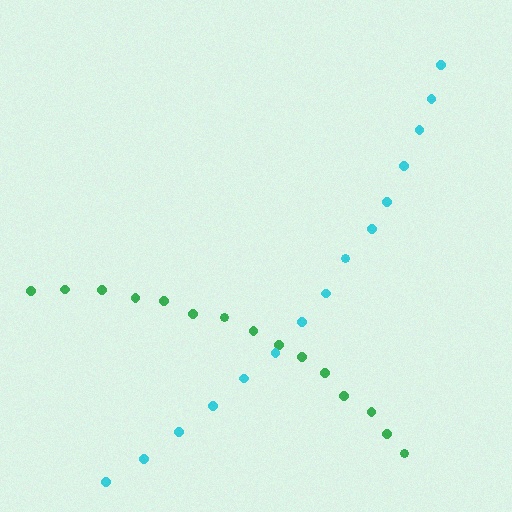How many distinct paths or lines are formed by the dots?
There are 2 distinct paths.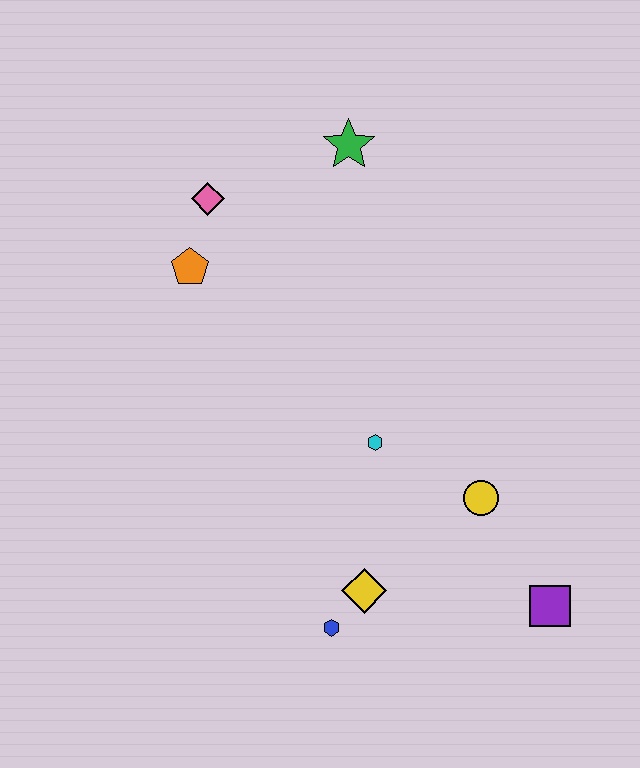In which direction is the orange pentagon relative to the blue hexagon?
The orange pentagon is above the blue hexagon.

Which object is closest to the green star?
The pink diamond is closest to the green star.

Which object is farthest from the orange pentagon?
The purple square is farthest from the orange pentagon.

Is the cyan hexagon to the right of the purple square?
No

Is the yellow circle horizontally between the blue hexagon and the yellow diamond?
No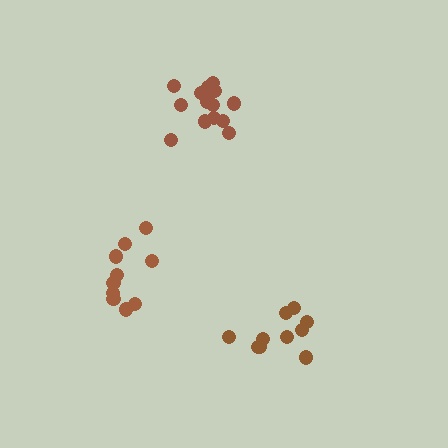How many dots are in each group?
Group 1: 10 dots, Group 2: 15 dots, Group 3: 10 dots (35 total).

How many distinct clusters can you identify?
There are 3 distinct clusters.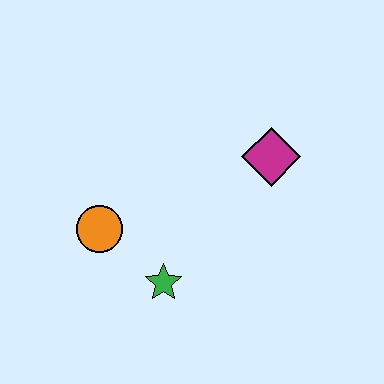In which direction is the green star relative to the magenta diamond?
The green star is below the magenta diamond.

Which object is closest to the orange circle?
The green star is closest to the orange circle.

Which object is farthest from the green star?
The magenta diamond is farthest from the green star.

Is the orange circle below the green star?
No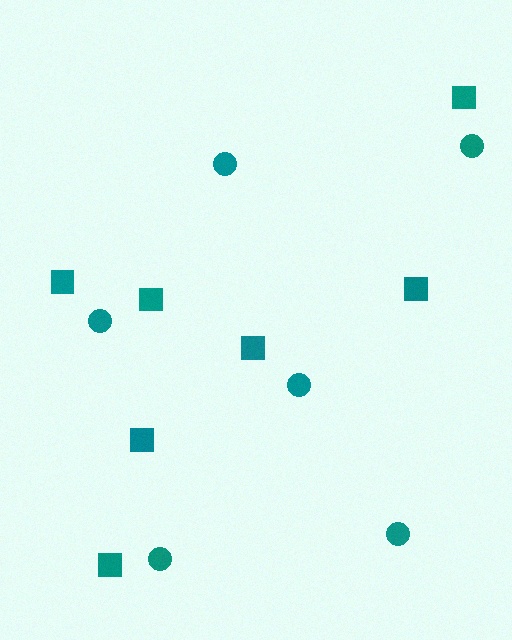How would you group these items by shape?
There are 2 groups: one group of squares (7) and one group of circles (6).